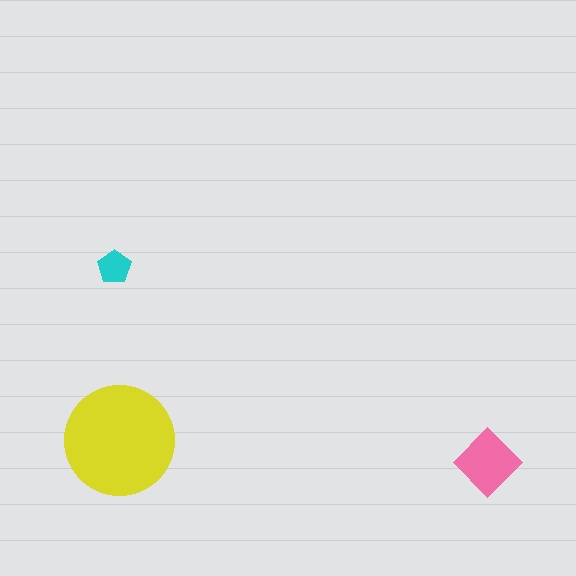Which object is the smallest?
The cyan pentagon.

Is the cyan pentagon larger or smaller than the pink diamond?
Smaller.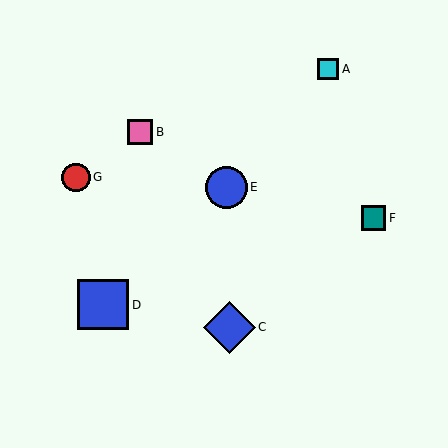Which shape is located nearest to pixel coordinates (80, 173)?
The red circle (labeled G) at (76, 177) is nearest to that location.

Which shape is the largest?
The blue diamond (labeled C) is the largest.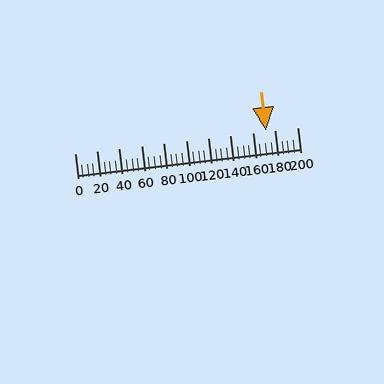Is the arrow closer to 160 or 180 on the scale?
The arrow is closer to 180.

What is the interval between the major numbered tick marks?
The major tick marks are spaced 20 units apart.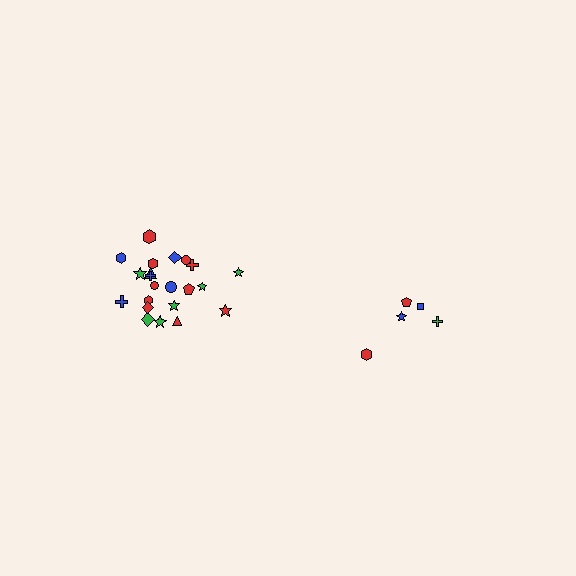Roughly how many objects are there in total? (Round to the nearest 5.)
Roughly 25 objects in total.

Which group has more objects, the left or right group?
The left group.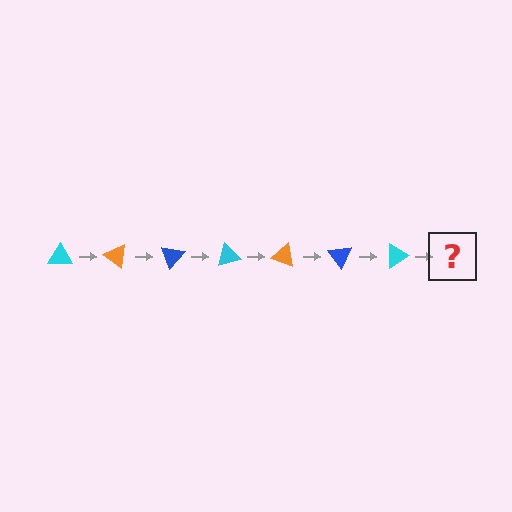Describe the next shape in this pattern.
It should be an orange triangle, rotated 245 degrees from the start.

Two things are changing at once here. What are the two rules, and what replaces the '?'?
The two rules are that it rotates 35 degrees each step and the color cycles through cyan, orange, and blue. The '?' should be an orange triangle, rotated 245 degrees from the start.